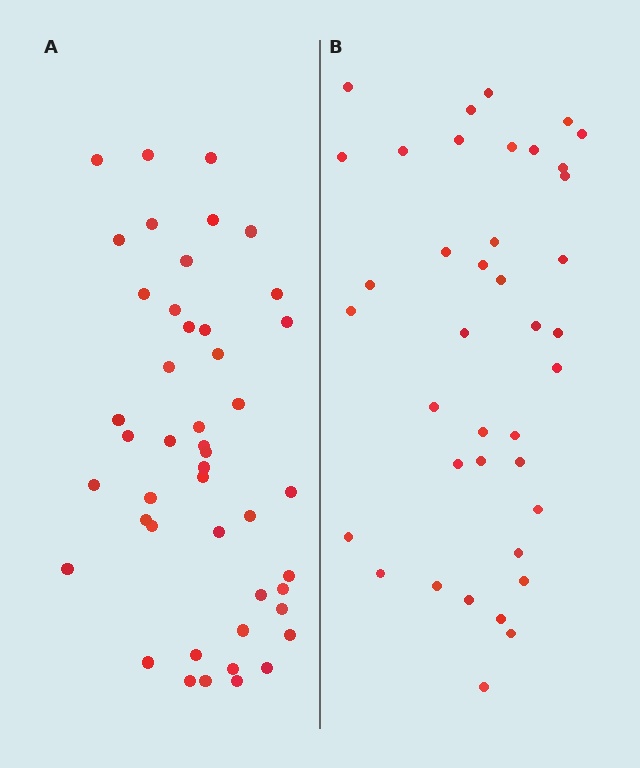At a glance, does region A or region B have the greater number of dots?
Region A (the left region) has more dots.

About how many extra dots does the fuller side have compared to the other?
Region A has roughly 8 or so more dots than region B.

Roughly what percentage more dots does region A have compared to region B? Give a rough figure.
About 20% more.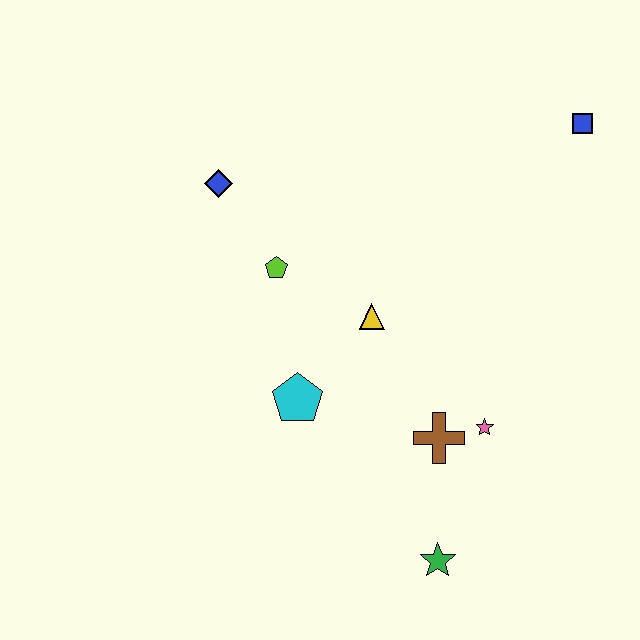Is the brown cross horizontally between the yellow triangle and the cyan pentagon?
No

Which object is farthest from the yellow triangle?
The blue square is farthest from the yellow triangle.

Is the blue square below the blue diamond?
No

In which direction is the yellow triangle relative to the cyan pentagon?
The yellow triangle is above the cyan pentagon.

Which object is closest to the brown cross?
The pink star is closest to the brown cross.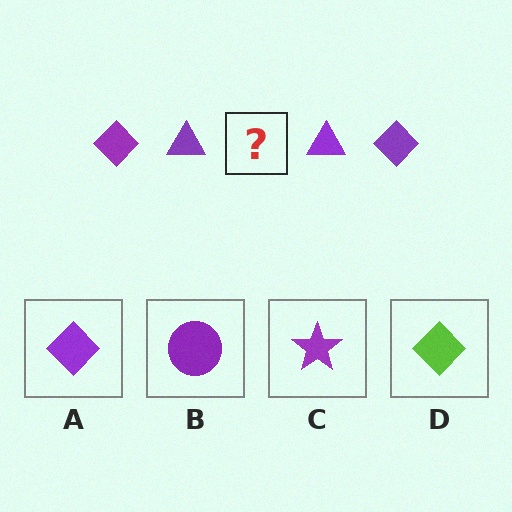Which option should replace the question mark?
Option A.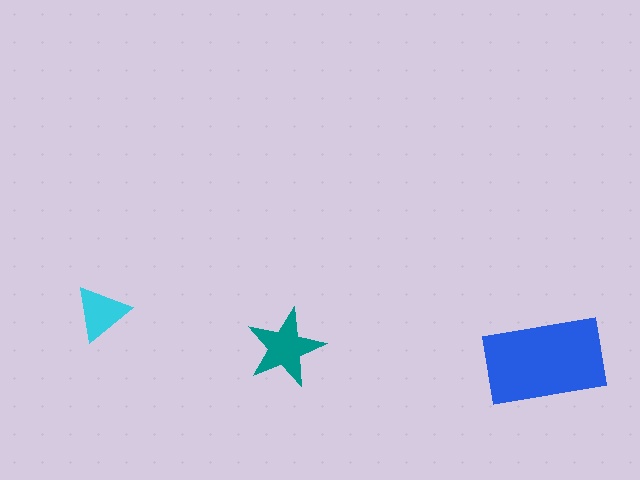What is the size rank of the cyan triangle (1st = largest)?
3rd.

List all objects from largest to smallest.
The blue rectangle, the teal star, the cyan triangle.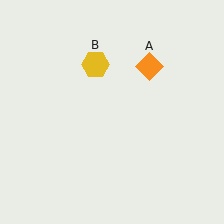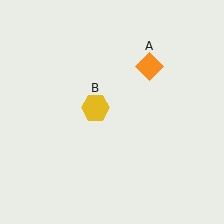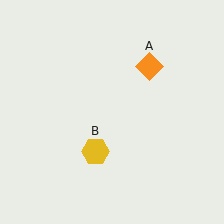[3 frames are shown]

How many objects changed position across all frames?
1 object changed position: yellow hexagon (object B).